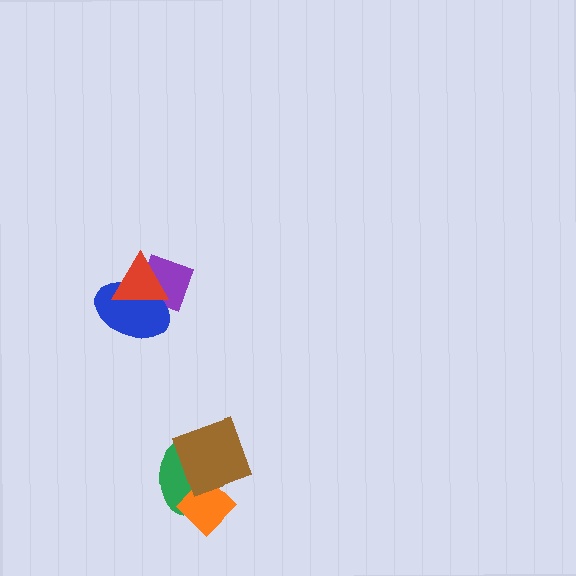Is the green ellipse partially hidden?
Yes, it is partially covered by another shape.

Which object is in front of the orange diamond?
The brown diamond is in front of the orange diamond.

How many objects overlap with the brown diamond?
2 objects overlap with the brown diamond.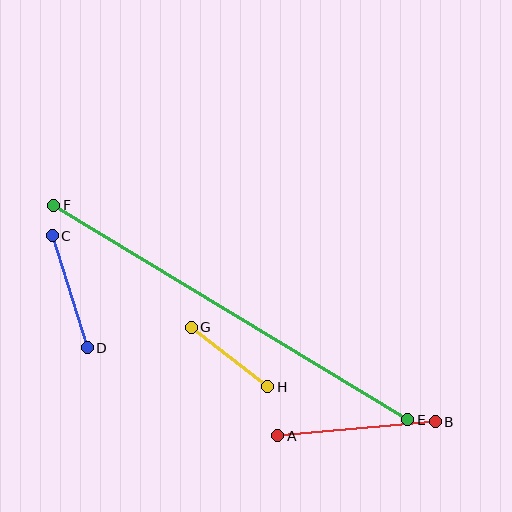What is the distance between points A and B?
The distance is approximately 158 pixels.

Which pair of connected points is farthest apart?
Points E and F are farthest apart.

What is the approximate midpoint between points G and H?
The midpoint is at approximately (229, 357) pixels.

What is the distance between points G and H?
The distance is approximately 96 pixels.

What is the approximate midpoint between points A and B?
The midpoint is at approximately (357, 429) pixels.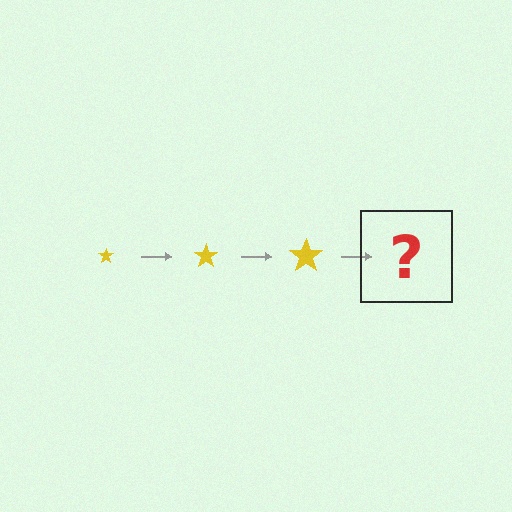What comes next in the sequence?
The next element should be a yellow star, larger than the previous one.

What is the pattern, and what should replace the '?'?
The pattern is that the star gets progressively larger each step. The '?' should be a yellow star, larger than the previous one.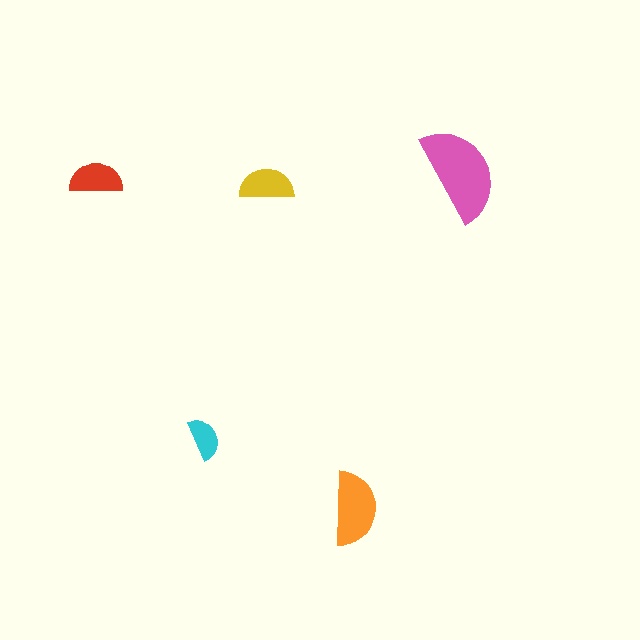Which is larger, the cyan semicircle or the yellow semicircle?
The yellow one.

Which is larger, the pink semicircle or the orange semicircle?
The pink one.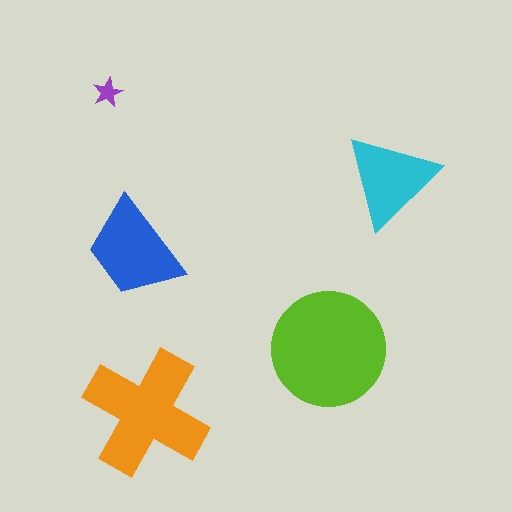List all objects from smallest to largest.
The purple star, the cyan triangle, the blue trapezoid, the orange cross, the lime circle.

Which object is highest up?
The purple star is topmost.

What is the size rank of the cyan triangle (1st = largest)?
4th.